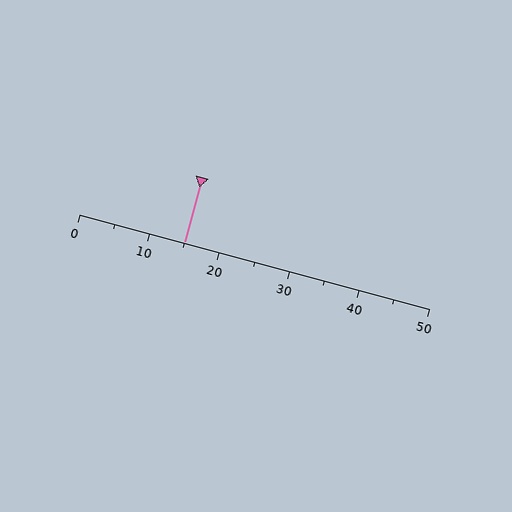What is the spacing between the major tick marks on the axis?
The major ticks are spaced 10 apart.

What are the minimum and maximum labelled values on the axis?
The axis runs from 0 to 50.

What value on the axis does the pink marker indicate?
The marker indicates approximately 15.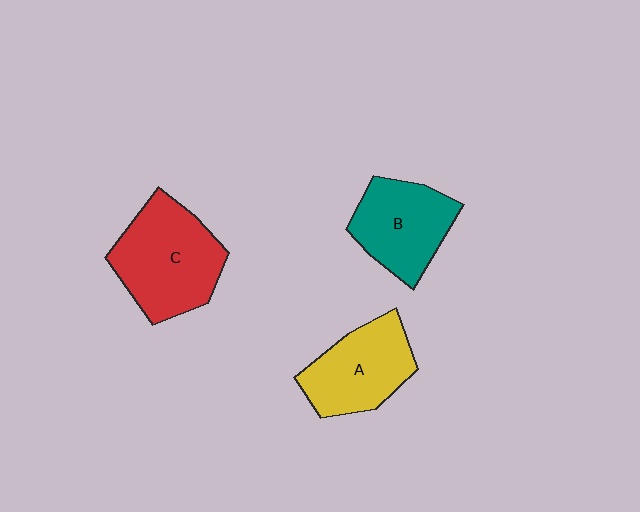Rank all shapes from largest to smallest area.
From largest to smallest: C (red), A (yellow), B (teal).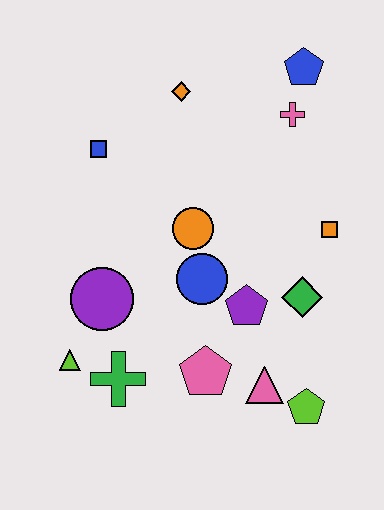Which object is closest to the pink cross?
The blue pentagon is closest to the pink cross.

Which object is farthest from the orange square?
The lime triangle is farthest from the orange square.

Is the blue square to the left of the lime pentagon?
Yes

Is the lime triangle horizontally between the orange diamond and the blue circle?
No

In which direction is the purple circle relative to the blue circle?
The purple circle is to the left of the blue circle.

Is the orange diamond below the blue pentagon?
Yes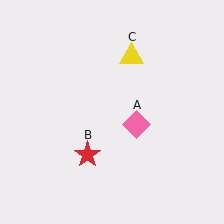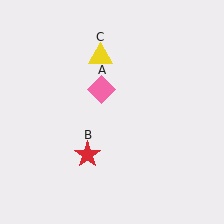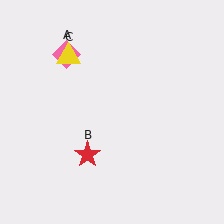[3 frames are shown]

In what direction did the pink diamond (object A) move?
The pink diamond (object A) moved up and to the left.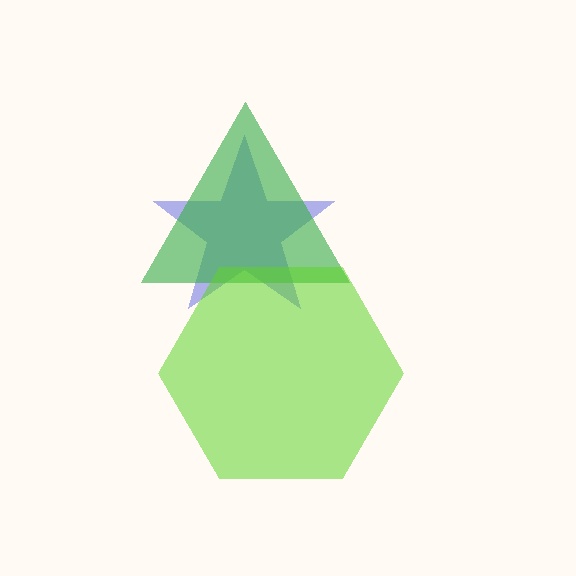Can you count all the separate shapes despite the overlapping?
Yes, there are 3 separate shapes.